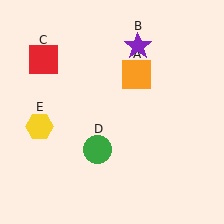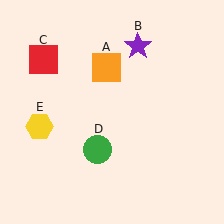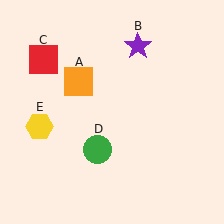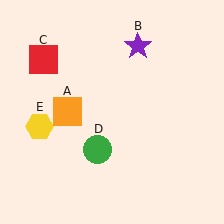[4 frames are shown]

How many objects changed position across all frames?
1 object changed position: orange square (object A).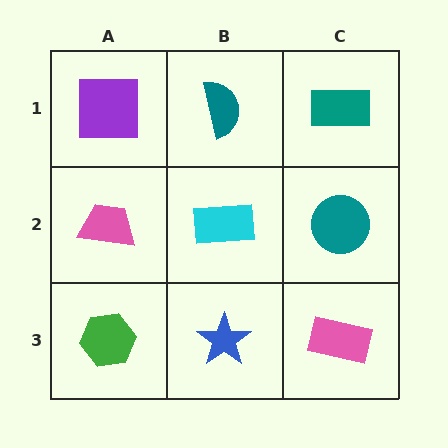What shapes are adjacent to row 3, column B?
A cyan rectangle (row 2, column B), a green hexagon (row 3, column A), a pink rectangle (row 3, column C).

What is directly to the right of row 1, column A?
A teal semicircle.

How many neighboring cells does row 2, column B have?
4.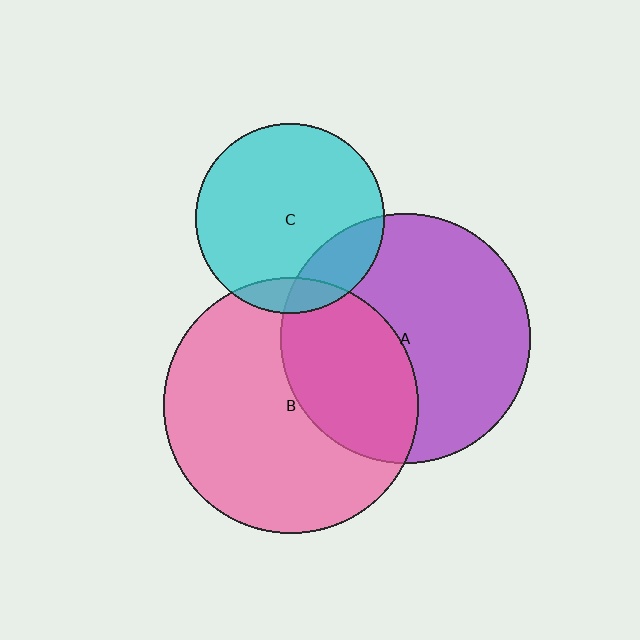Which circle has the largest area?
Circle B (pink).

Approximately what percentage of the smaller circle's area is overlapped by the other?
Approximately 35%.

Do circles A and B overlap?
Yes.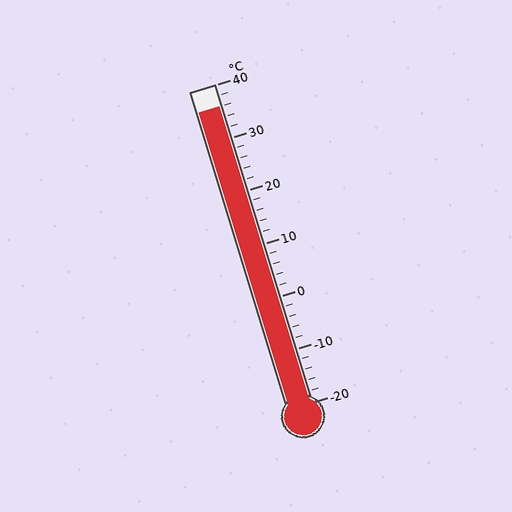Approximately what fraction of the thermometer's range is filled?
The thermometer is filled to approximately 95% of its range.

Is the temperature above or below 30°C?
The temperature is above 30°C.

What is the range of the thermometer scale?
The thermometer scale ranges from -20°C to 40°C.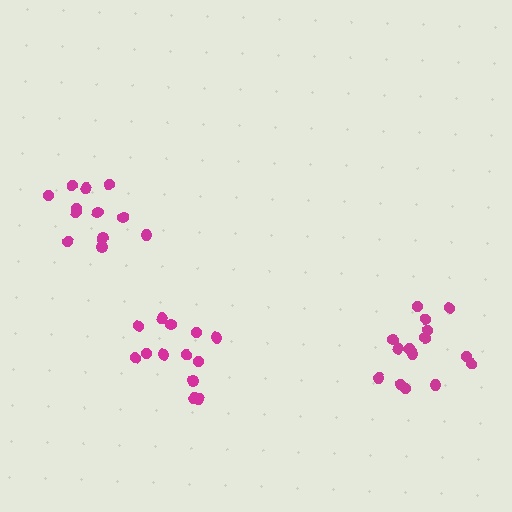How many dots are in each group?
Group 1: 13 dots, Group 2: 12 dots, Group 3: 15 dots (40 total).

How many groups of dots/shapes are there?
There are 3 groups.